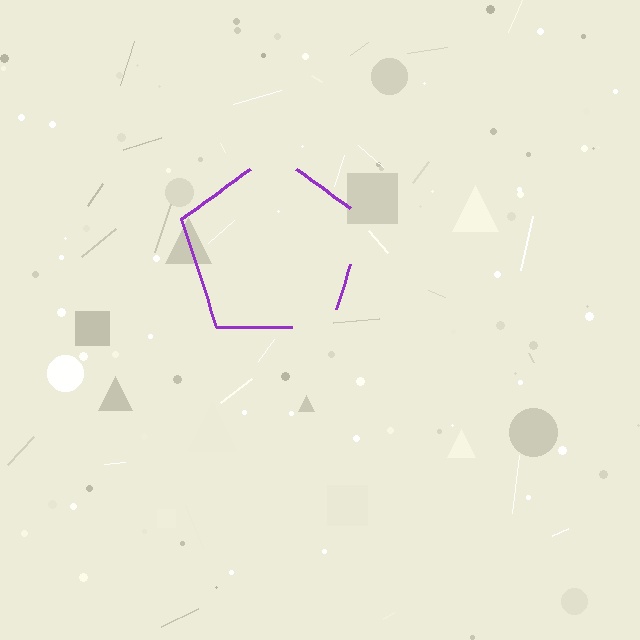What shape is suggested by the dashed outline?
The dashed outline suggests a pentagon.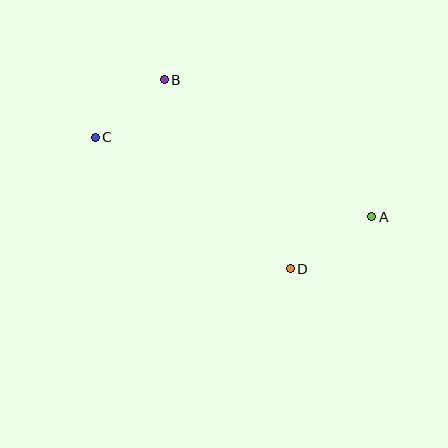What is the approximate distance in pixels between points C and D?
The distance between C and D is approximately 235 pixels.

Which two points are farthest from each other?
Points A and C are farthest from each other.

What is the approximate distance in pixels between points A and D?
The distance between A and D is approximately 97 pixels.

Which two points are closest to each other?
Points B and C are closest to each other.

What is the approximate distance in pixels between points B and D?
The distance between B and D is approximately 227 pixels.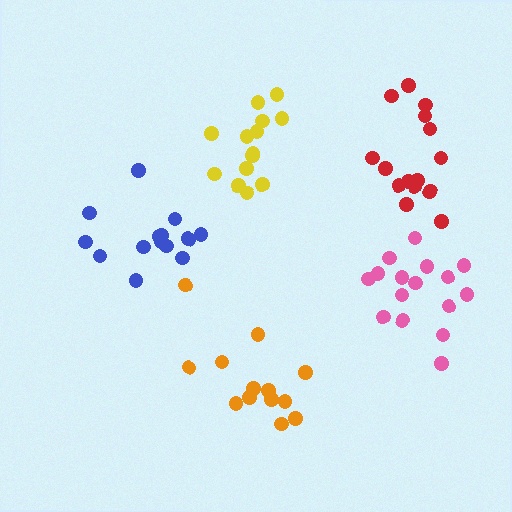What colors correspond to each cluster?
The clusters are colored: blue, orange, red, pink, yellow.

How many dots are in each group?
Group 1: 14 dots, Group 2: 13 dots, Group 3: 15 dots, Group 4: 16 dots, Group 5: 14 dots (72 total).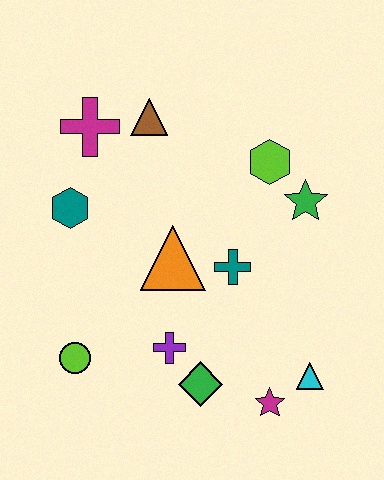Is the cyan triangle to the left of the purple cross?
No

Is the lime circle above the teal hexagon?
No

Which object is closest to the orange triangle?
The teal cross is closest to the orange triangle.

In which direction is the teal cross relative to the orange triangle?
The teal cross is to the right of the orange triangle.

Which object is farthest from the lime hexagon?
The lime circle is farthest from the lime hexagon.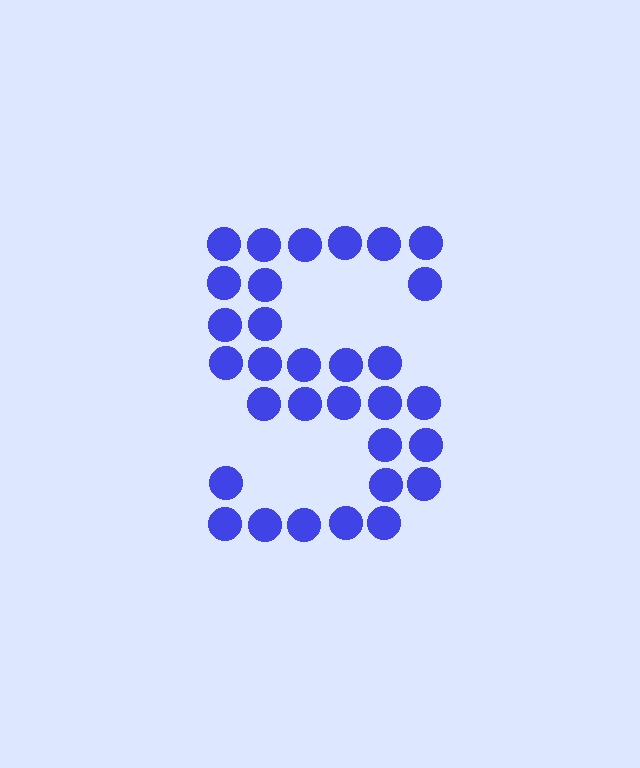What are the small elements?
The small elements are circles.